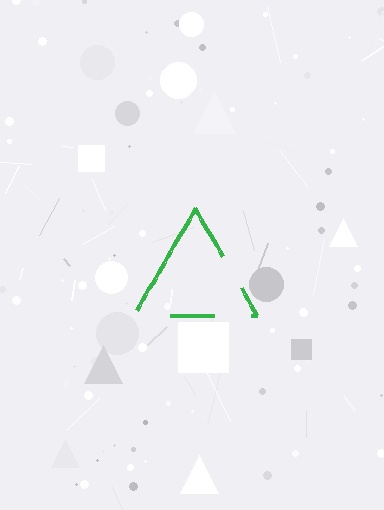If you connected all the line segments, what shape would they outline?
They would outline a triangle.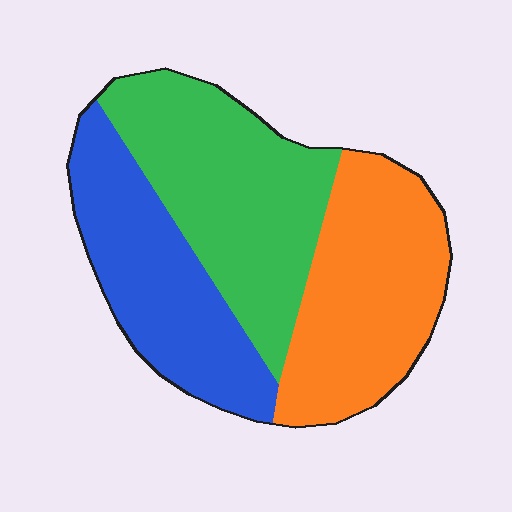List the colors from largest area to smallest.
From largest to smallest: green, orange, blue.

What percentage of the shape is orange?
Orange covers roughly 35% of the shape.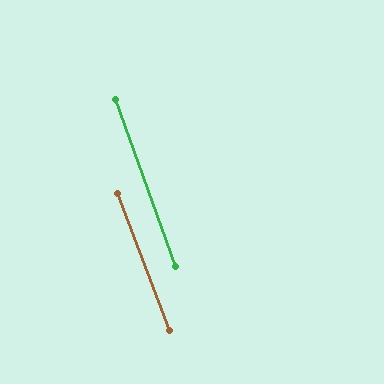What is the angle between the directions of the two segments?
Approximately 1 degree.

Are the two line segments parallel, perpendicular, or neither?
Parallel — their directions differ by only 1.1°.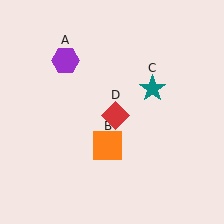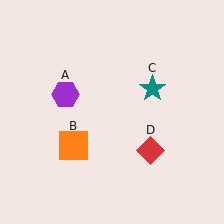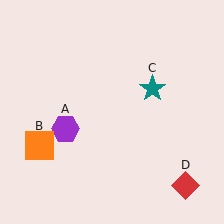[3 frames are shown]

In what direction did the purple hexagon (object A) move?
The purple hexagon (object A) moved down.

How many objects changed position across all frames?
3 objects changed position: purple hexagon (object A), orange square (object B), red diamond (object D).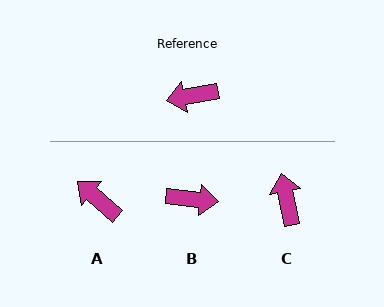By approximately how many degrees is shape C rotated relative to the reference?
Approximately 89 degrees clockwise.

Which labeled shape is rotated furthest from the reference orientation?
B, about 163 degrees away.